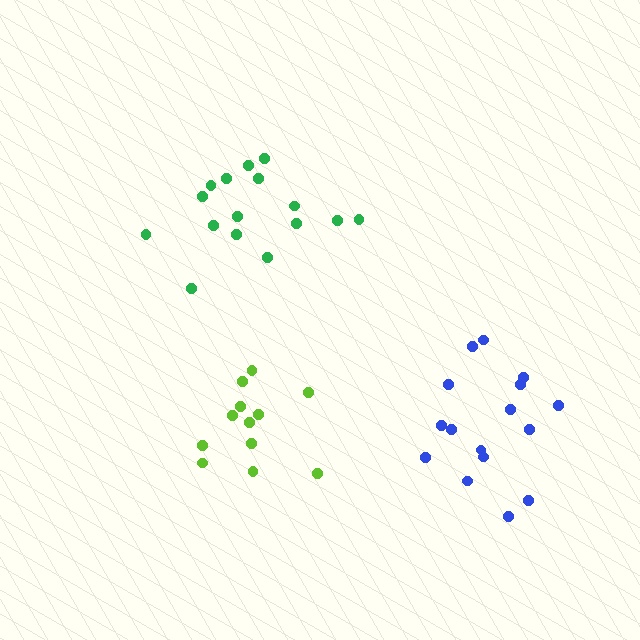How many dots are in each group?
Group 1: 12 dots, Group 2: 16 dots, Group 3: 16 dots (44 total).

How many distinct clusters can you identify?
There are 3 distinct clusters.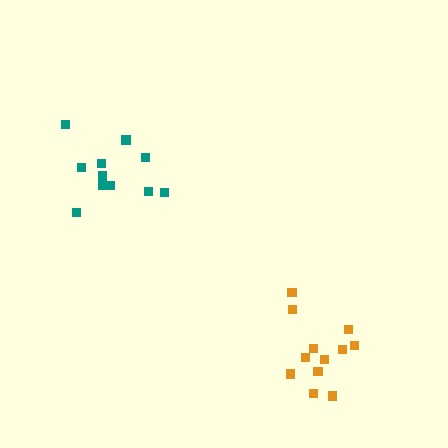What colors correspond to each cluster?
The clusters are colored: orange, teal.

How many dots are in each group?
Group 1: 12 dots, Group 2: 11 dots (23 total).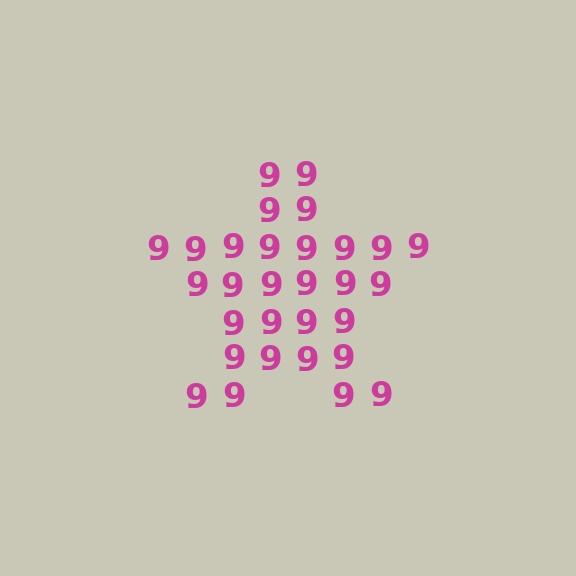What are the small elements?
The small elements are digit 9's.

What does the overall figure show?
The overall figure shows a star.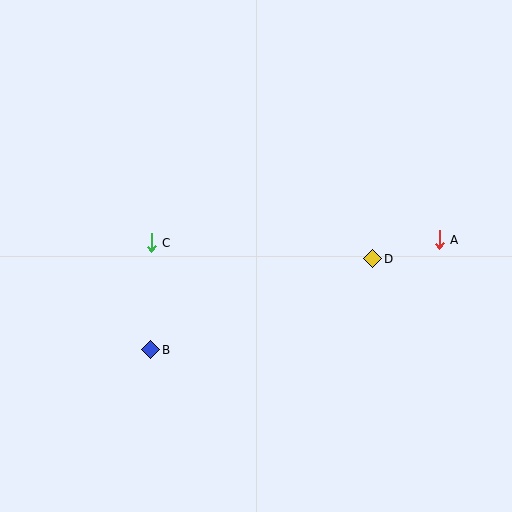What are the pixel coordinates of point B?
Point B is at (151, 350).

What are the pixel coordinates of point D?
Point D is at (373, 259).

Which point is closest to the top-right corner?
Point A is closest to the top-right corner.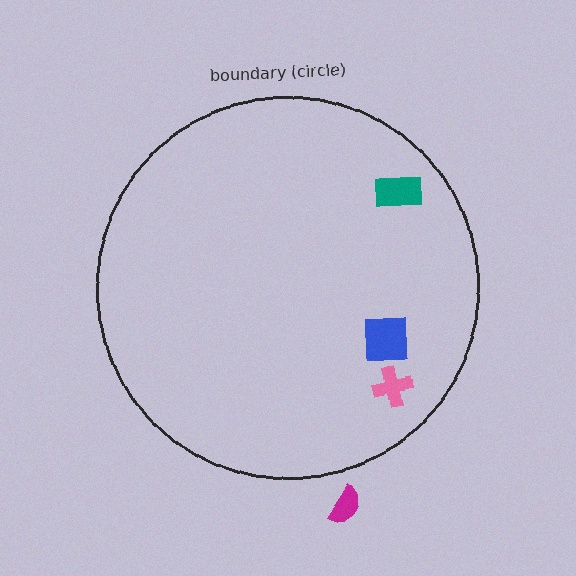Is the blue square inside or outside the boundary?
Inside.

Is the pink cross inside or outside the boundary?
Inside.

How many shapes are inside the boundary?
3 inside, 1 outside.